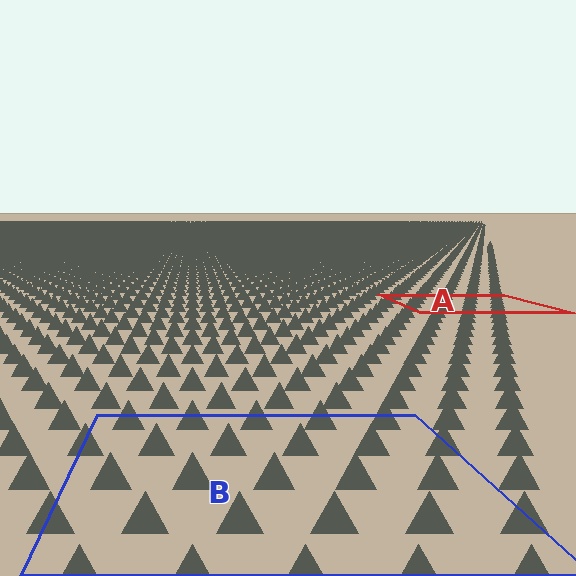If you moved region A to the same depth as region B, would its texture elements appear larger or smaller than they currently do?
They would appear larger. At a closer depth, the same texture elements are projected at a bigger on-screen size.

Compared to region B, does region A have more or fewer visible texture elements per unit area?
Region A has more texture elements per unit area — they are packed more densely because it is farther away.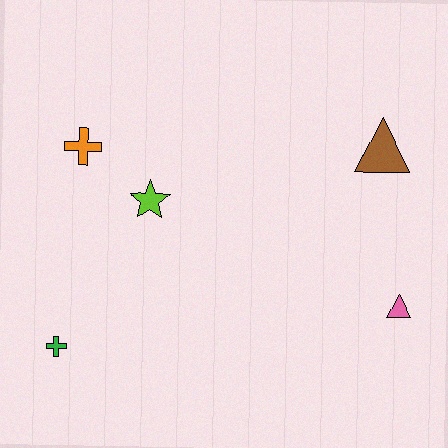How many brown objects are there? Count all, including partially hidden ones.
There is 1 brown object.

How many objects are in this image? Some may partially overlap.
There are 5 objects.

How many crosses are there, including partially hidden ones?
There are 2 crosses.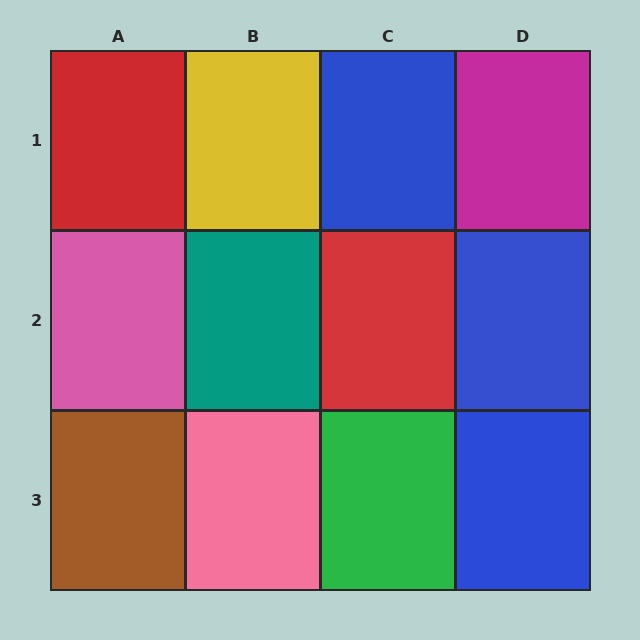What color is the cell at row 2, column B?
Teal.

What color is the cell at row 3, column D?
Blue.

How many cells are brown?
1 cell is brown.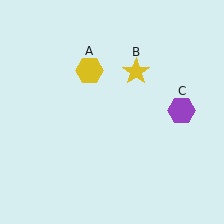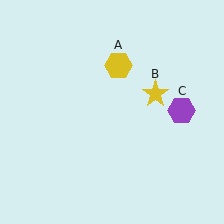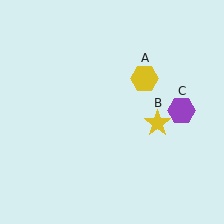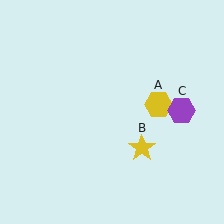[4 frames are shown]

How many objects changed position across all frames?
2 objects changed position: yellow hexagon (object A), yellow star (object B).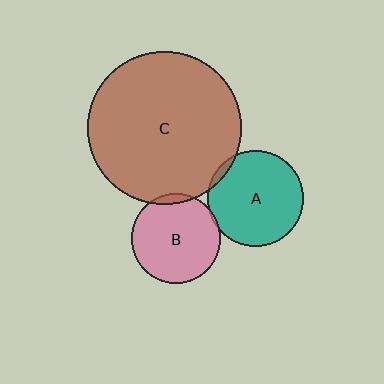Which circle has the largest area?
Circle C (brown).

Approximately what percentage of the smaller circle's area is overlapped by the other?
Approximately 5%.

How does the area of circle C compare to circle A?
Approximately 2.5 times.